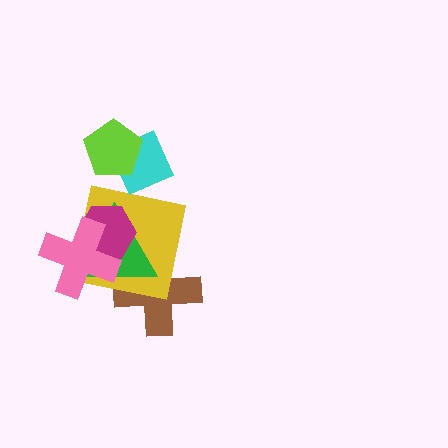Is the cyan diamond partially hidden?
Yes, it is partially covered by another shape.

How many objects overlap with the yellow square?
4 objects overlap with the yellow square.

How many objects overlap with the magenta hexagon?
3 objects overlap with the magenta hexagon.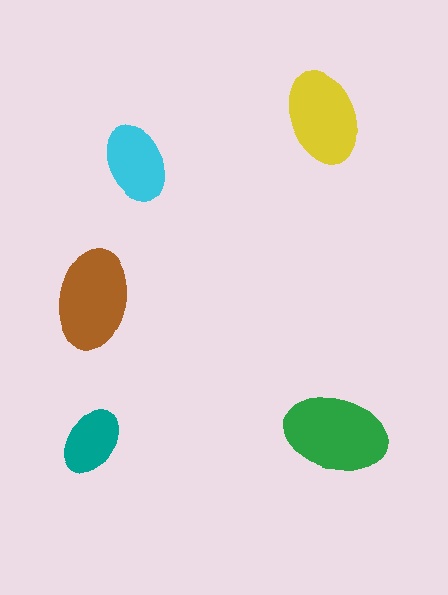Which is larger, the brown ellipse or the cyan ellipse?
The brown one.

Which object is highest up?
The yellow ellipse is topmost.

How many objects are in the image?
There are 5 objects in the image.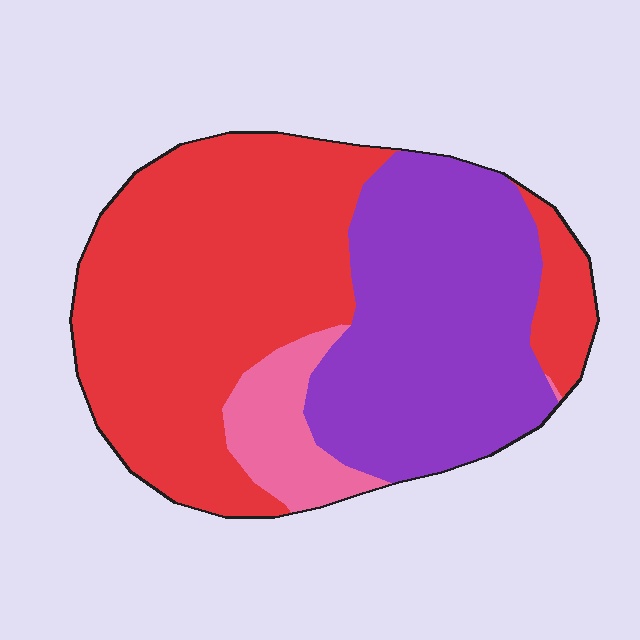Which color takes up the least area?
Pink, at roughly 10%.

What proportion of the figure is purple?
Purple takes up between a third and a half of the figure.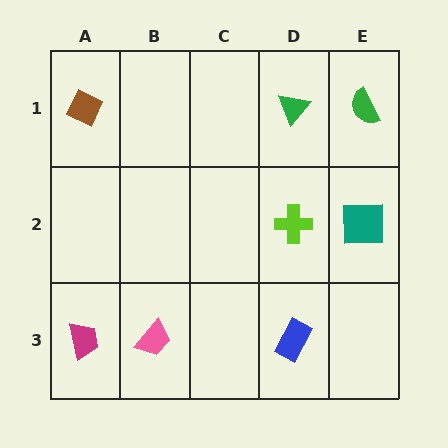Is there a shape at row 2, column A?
No, that cell is empty.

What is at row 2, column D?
A lime cross.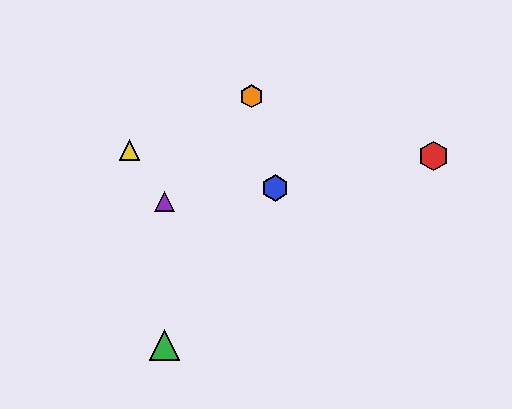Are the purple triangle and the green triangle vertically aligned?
Yes, both are at x≈164.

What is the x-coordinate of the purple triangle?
The purple triangle is at x≈164.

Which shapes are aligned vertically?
The green triangle, the purple triangle are aligned vertically.